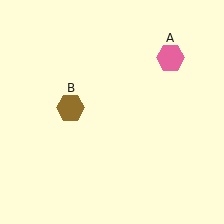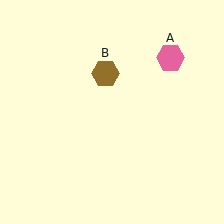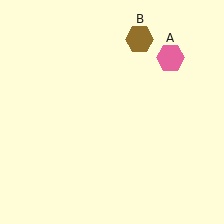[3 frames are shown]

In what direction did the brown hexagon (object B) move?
The brown hexagon (object B) moved up and to the right.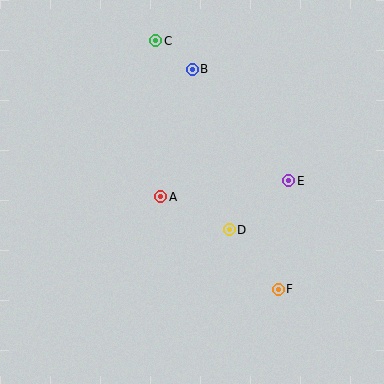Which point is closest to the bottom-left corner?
Point A is closest to the bottom-left corner.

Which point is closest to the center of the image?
Point A at (161, 197) is closest to the center.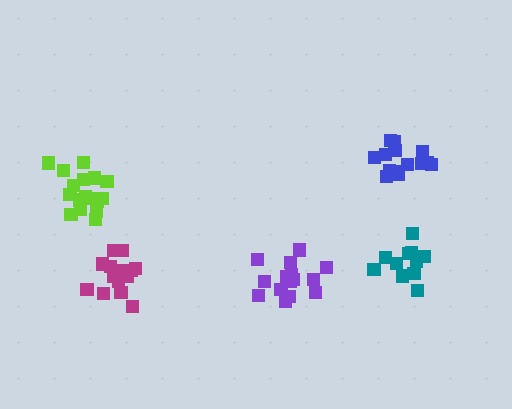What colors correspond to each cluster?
The clusters are colored: blue, magenta, lime, teal, purple.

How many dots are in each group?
Group 1: 14 dots, Group 2: 14 dots, Group 3: 17 dots, Group 4: 12 dots, Group 5: 15 dots (72 total).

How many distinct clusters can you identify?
There are 5 distinct clusters.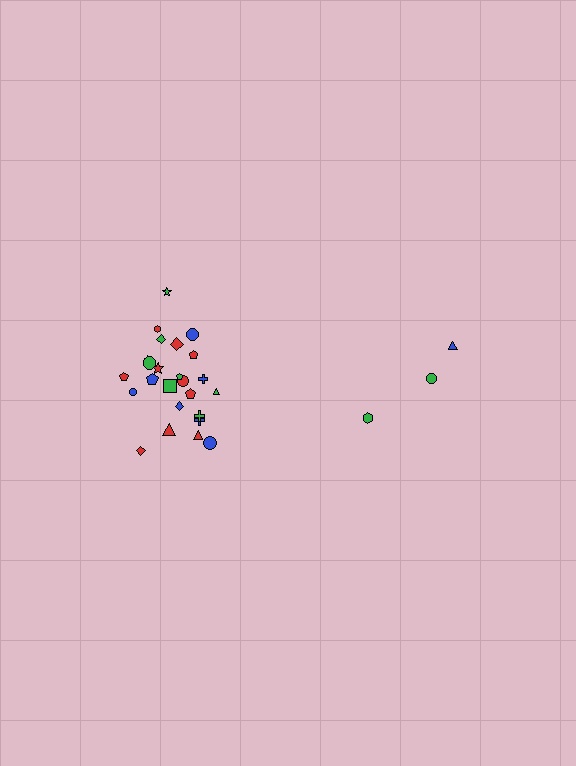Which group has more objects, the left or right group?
The left group.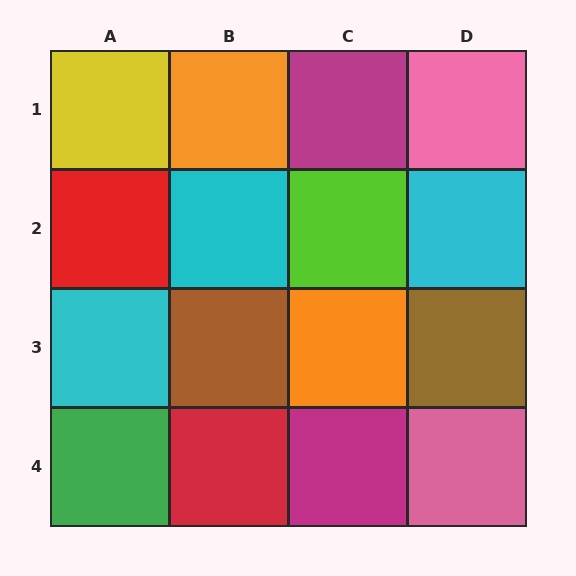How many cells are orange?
2 cells are orange.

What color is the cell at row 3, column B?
Brown.